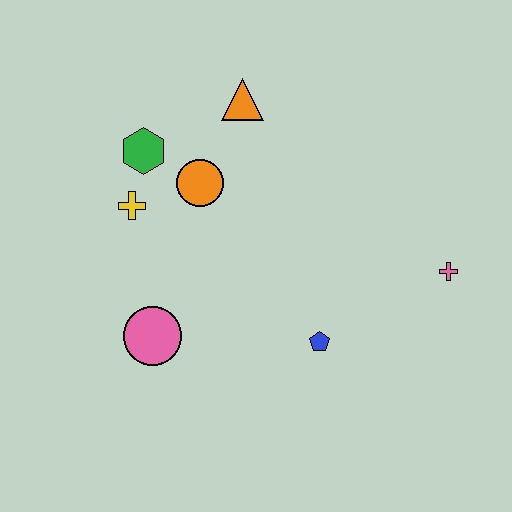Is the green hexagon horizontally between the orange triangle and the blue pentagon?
No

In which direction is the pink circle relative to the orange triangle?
The pink circle is below the orange triangle.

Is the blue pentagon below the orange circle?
Yes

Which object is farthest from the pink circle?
The pink cross is farthest from the pink circle.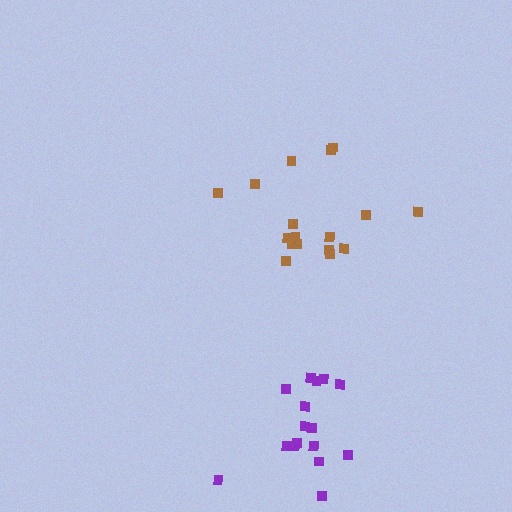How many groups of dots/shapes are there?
There are 2 groups.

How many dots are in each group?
Group 1: 16 dots, Group 2: 17 dots (33 total).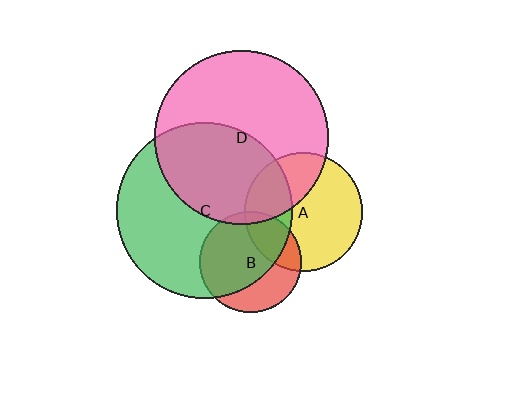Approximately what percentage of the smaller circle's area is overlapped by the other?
Approximately 45%.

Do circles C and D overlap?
Yes.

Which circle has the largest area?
Circle C (green).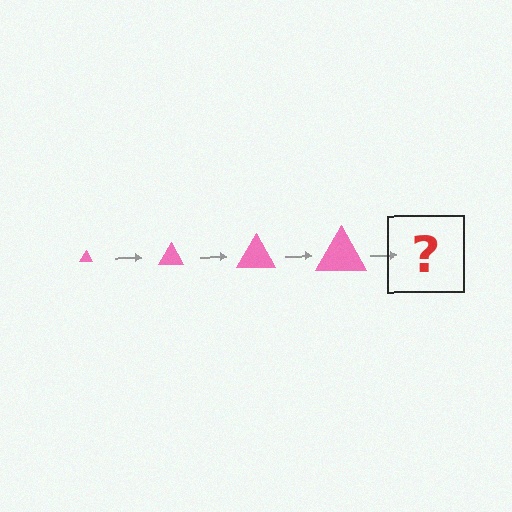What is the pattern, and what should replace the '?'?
The pattern is that the triangle gets progressively larger each step. The '?' should be a pink triangle, larger than the previous one.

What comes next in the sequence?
The next element should be a pink triangle, larger than the previous one.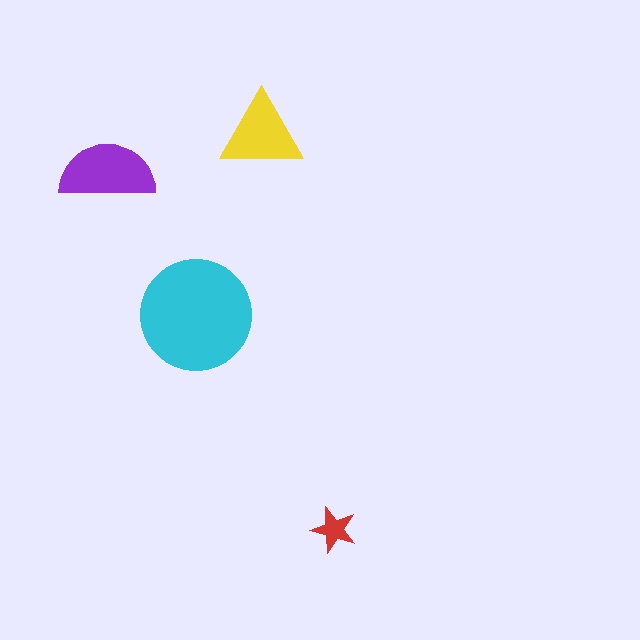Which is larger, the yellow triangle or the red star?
The yellow triangle.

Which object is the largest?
The cyan circle.